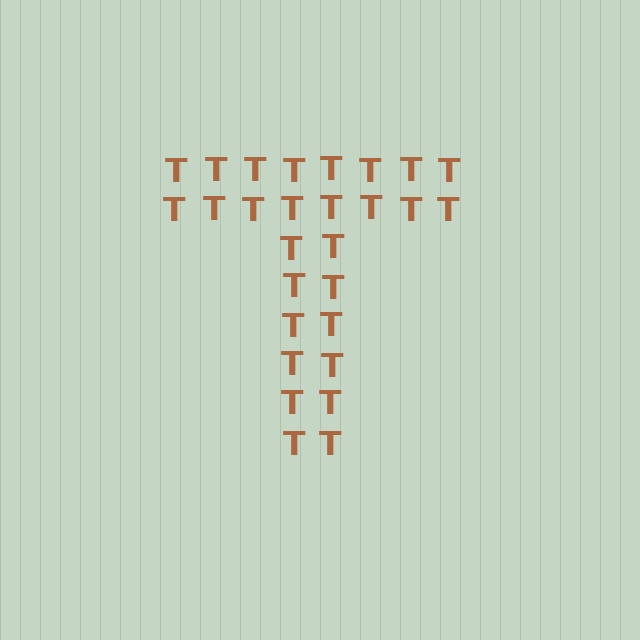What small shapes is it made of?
It is made of small letter T's.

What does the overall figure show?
The overall figure shows the letter T.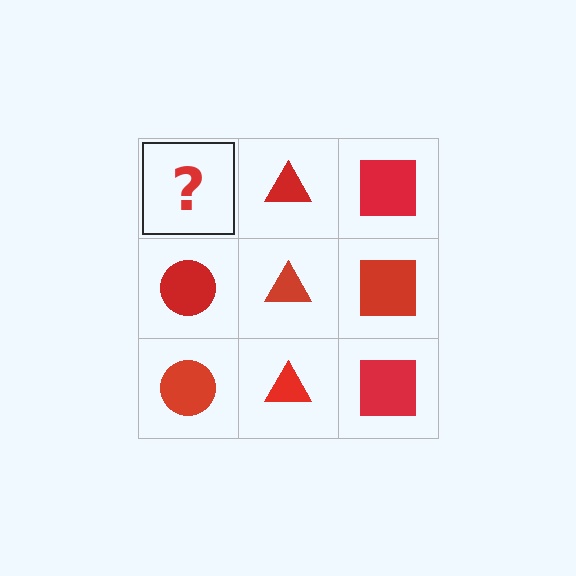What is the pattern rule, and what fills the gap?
The rule is that each column has a consistent shape. The gap should be filled with a red circle.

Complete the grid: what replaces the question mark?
The question mark should be replaced with a red circle.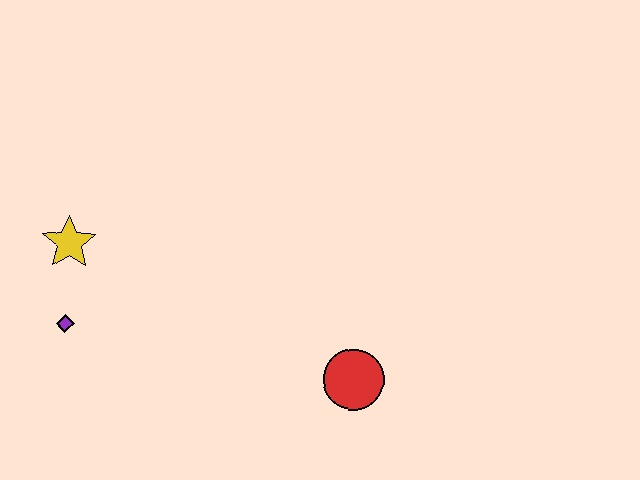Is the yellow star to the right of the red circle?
No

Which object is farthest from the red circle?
The yellow star is farthest from the red circle.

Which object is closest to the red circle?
The purple diamond is closest to the red circle.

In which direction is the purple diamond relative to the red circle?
The purple diamond is to the left of the red circle.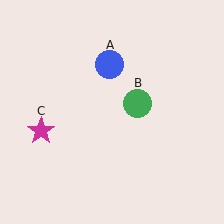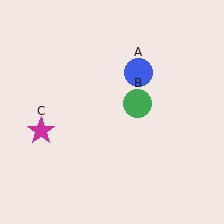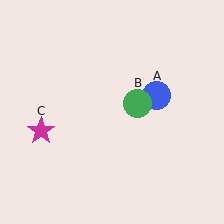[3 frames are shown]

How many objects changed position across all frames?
1 object changed position: blue circle (object A).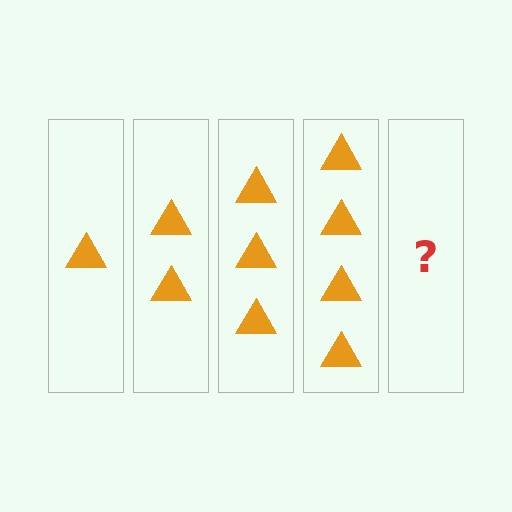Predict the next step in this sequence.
The next step is 5 triangles.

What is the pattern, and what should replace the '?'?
The pattern is that each step adds one more triangle. The '?' should be 5 triangles.